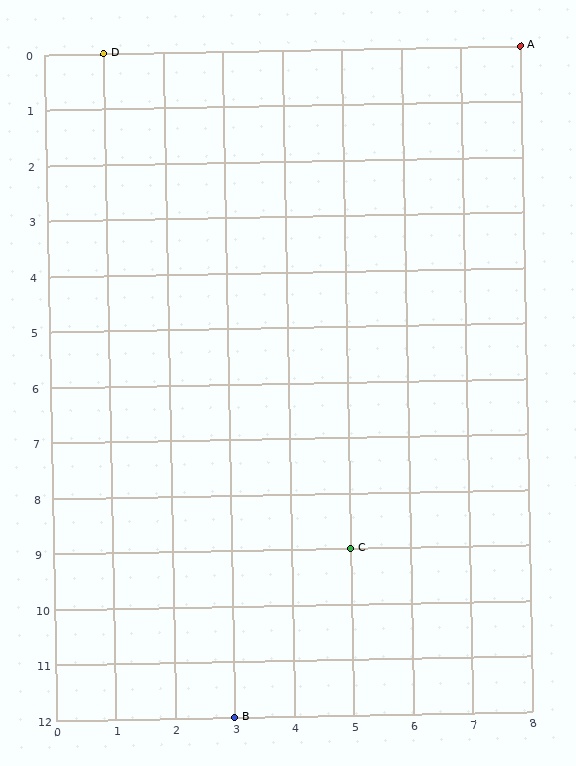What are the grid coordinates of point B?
Point B is at grid coordinates (3, 12).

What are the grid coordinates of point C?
Point C is at grid coordinates (5, 9).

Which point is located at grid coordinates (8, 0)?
Point A is at (8, 0).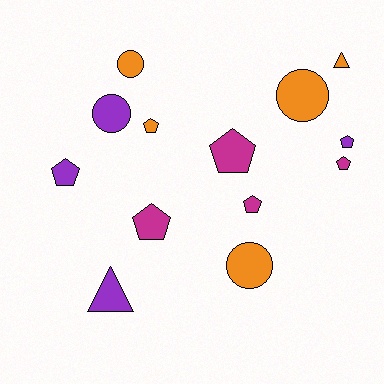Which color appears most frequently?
Orange, with 5 objects.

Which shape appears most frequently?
Pentagon, with 7 objects.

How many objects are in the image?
There are 13 objects.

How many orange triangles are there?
There is 1 orange triangle.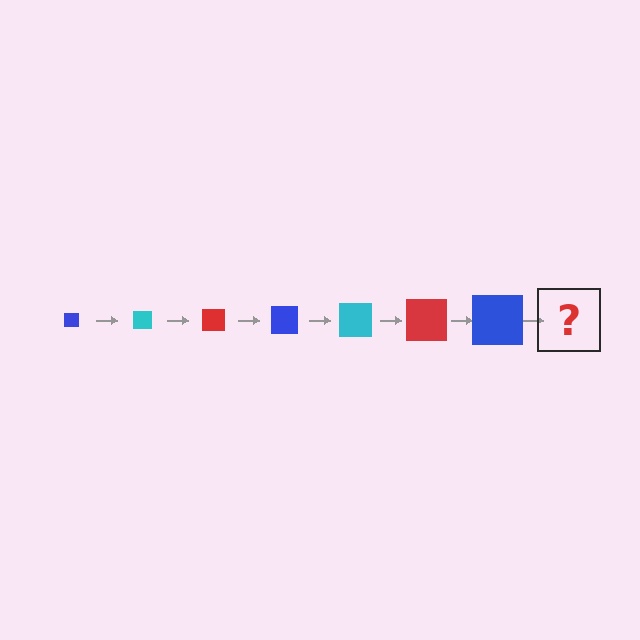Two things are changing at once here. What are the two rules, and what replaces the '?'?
The two rules are that the square grows larger each step and the color cycles through blue, cyan, and red. The '?' should be a cyan square, larger than the previous one.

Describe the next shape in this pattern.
It should be a cyan square, larger than the previous one.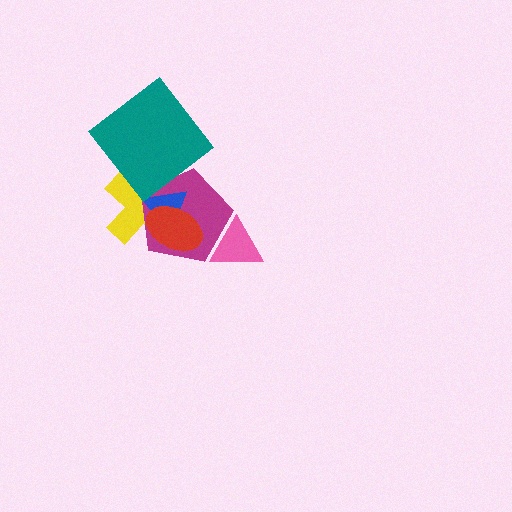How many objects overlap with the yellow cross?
4 objects overlap with the yellow cross.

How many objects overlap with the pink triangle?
1 object overlaps with the pink triangle.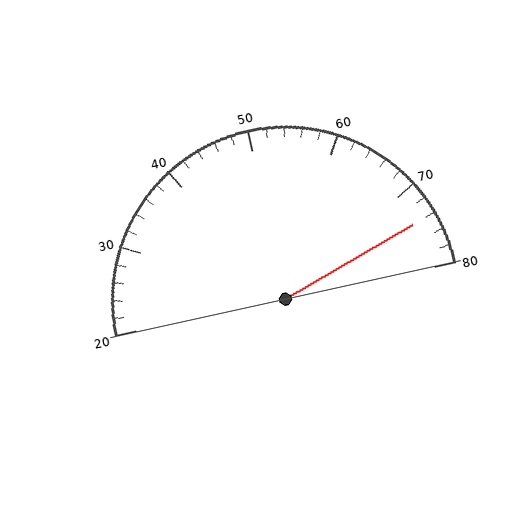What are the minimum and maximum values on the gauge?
The gauge ranges from 20 to 80.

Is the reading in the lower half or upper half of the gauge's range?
The reading is in the upper half of the range (20 to 80).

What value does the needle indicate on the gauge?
The needle indicates approximately 74.